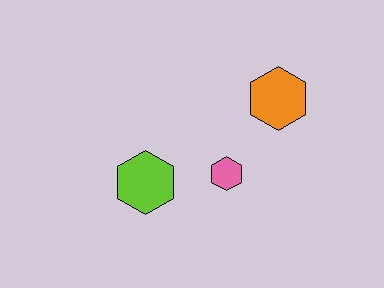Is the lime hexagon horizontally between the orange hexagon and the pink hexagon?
No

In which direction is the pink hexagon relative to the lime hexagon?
The pink hexagon is to the right of the lime hexagon.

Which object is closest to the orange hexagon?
The pink hexagon is closest to the orange hexagon.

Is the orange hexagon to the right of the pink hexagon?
Yes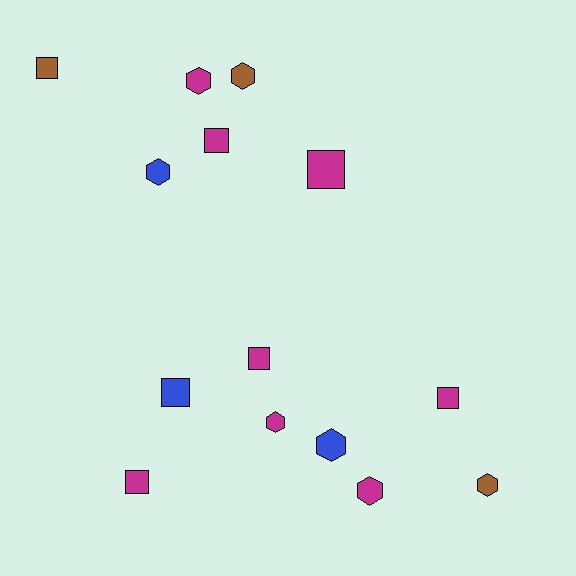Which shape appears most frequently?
Square, with 7 objects.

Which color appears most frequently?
Magenta, with 8 objects.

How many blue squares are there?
There is 1 blue square.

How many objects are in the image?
There are 14 objects.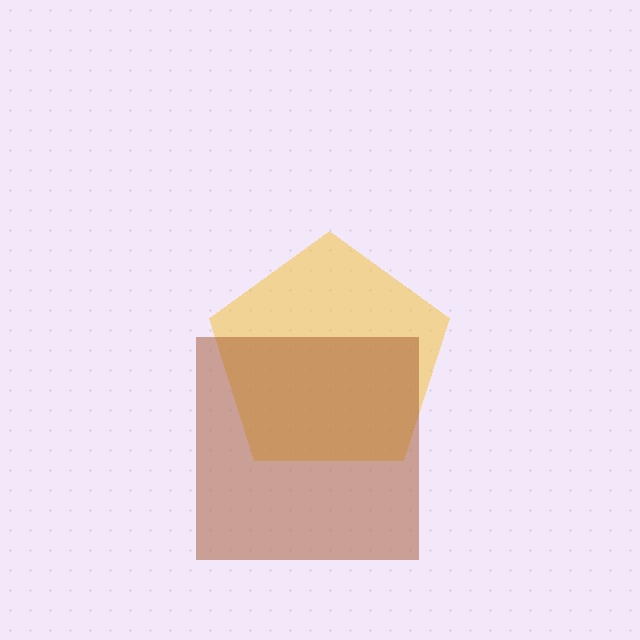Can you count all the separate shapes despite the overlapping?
Yes, there are 2 separate shapes.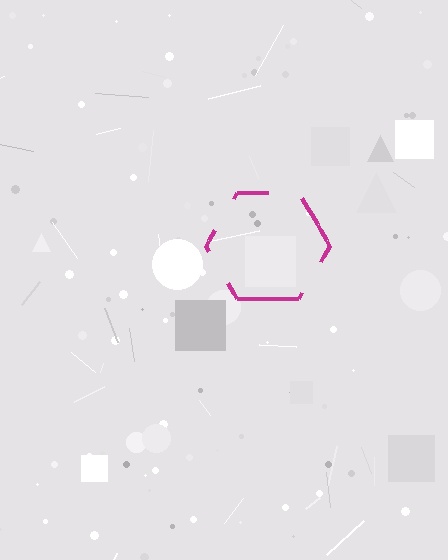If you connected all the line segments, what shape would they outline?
They would outline a hexagon.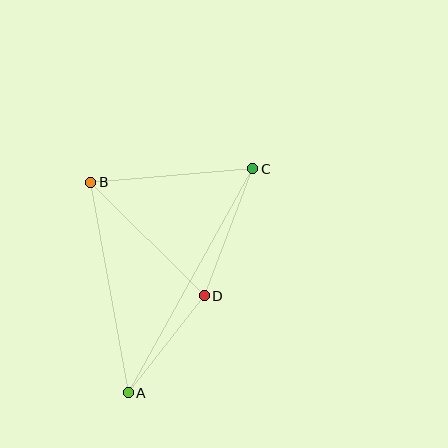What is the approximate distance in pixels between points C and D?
The distance between C and D is approximately 136 pixels.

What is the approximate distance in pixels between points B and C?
The distance between B and C is approximately 163 pixels.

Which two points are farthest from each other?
Points A and C are farthest from each other.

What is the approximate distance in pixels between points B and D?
The distance between B and D is approximately 161 pixels.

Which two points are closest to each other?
Points A and D are closest to each other.